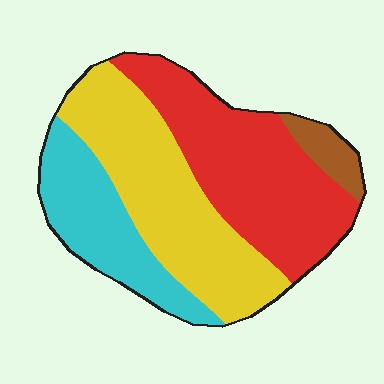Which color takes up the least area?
Brown, at roughly 5%.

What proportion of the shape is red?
Red takes up about three eighths (3/8) of the shape.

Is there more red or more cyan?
Red.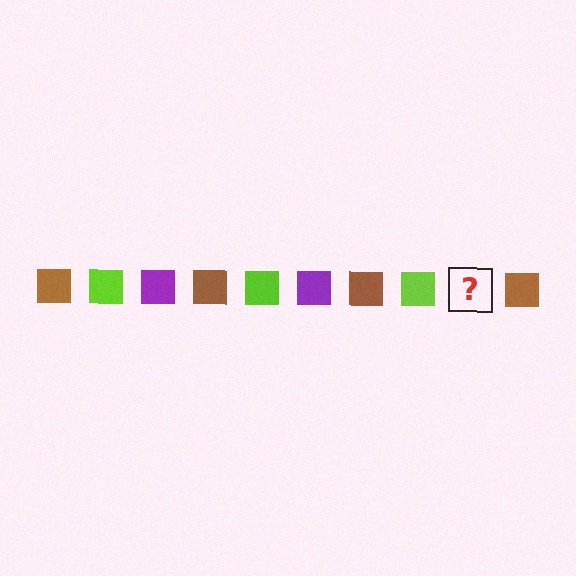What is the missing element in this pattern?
The missing element is a purple square.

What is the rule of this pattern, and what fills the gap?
The rule is that the pattern cycles through brown, lime, purple squares. The gap should be filled with a purple square.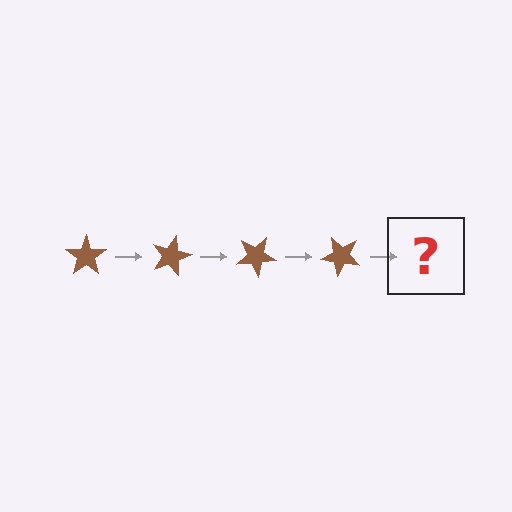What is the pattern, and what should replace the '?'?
The pattern is that the star rotates 15 degrees each step. The '?' should be a brown star rotated 60 degrees.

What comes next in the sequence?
The next element should be a brown star rotated 60 degrees.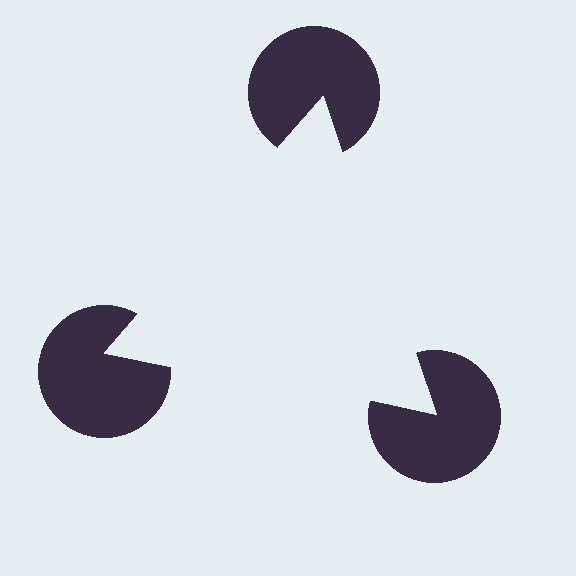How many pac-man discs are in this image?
There are 3 — one at each vertex of the illusory triangle.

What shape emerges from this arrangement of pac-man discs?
An illusory triangle — its edges are inferred from the aligned wedge cuts in the pac-man discs, not physically drawn.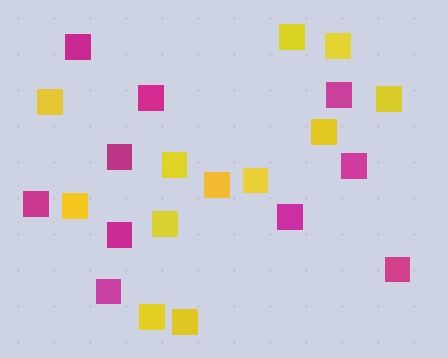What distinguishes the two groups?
There are 2 groups: one group of yellow squares (12) and one group of magenta squares (10).